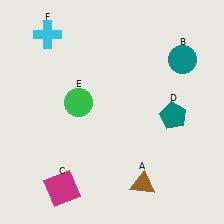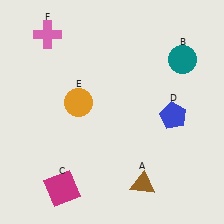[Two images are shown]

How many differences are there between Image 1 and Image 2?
There are 3 differences between the two images.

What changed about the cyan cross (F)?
In Image 1, F is cyan. In Image 2, it changed to pink.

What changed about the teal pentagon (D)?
In Image 1, D is teal. In Image 2, it changed to blue.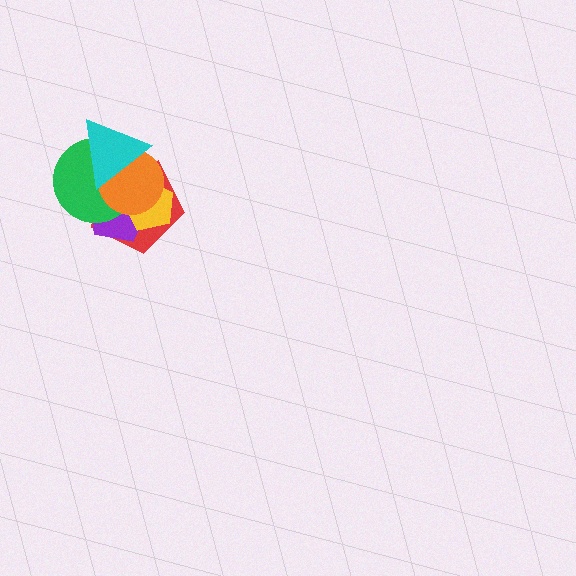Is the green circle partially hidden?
Yes, it is partially covered by another shape.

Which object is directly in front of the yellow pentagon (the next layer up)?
The green circle is directly in front of the yellow pentagon.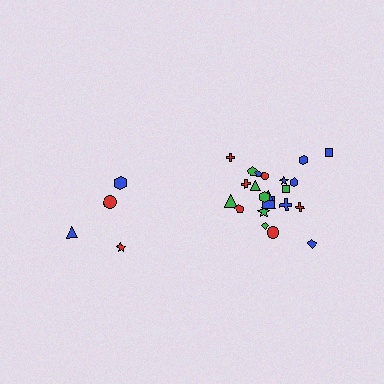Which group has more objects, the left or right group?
The right group.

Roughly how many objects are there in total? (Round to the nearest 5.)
Roughly 25 objects in total.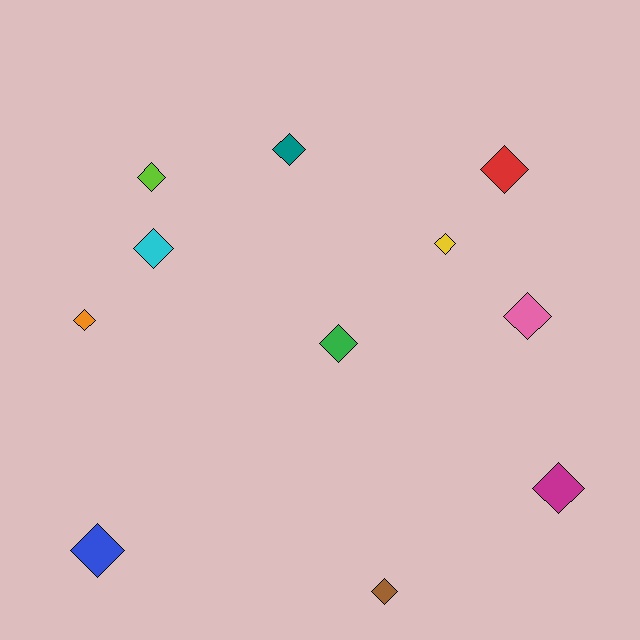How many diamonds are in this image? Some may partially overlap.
There are 11 diamonds.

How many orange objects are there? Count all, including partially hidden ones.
There is 1 orange object.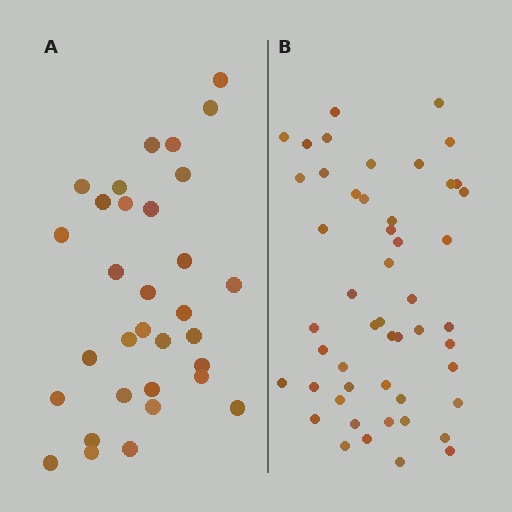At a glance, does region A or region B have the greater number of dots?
Region B (the right region) has more dots.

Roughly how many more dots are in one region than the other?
Region B has approximately 20 more dots than region A.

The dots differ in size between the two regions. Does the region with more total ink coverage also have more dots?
No. Region A has more total ink coverage because its dots are larger, but region B actually contains more individual dots. Total area can be misleading — the number of items is what matters here.